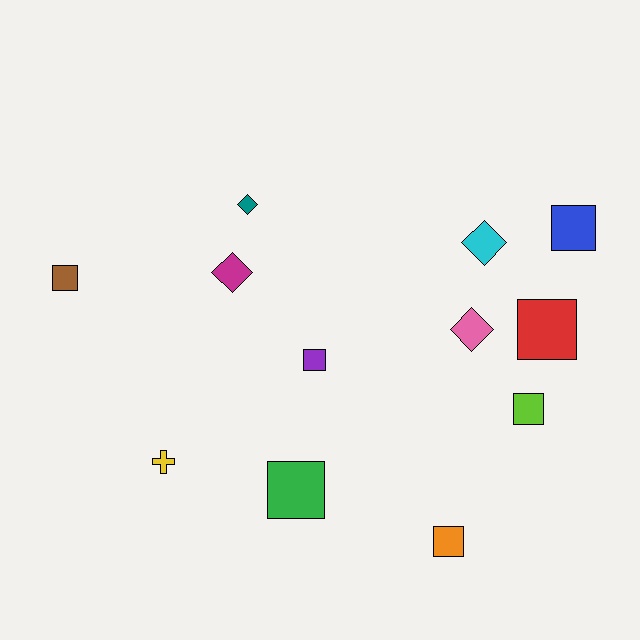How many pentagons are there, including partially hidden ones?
There are no pentagons.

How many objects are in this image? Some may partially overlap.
There are 12 objects.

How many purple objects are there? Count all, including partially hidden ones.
There is 1 purple object.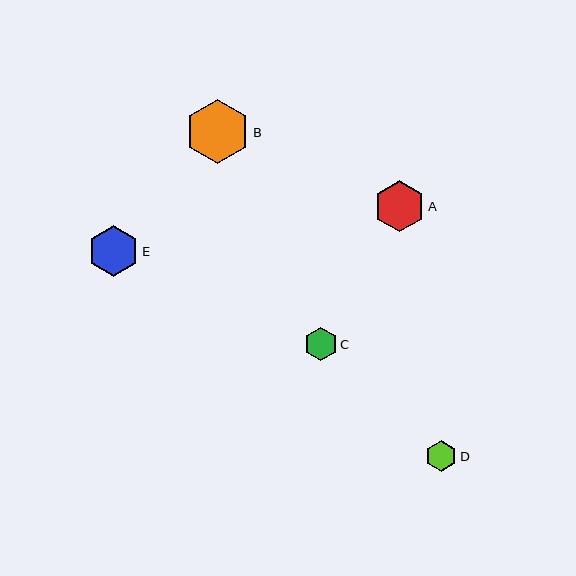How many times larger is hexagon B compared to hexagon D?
Hexagon B is approximately 2.1 times the size of hexagon D.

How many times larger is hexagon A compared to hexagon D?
Hexagon A is approximately 1.6 times the size of hexagon D.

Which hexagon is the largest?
Hexagon B is the largest with a size of approximately 64 pixels.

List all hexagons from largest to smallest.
From largest to smallest: B, A, E, C, D.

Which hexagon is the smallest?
Hexagon D is the smallest with a size of approximately 31 pixels.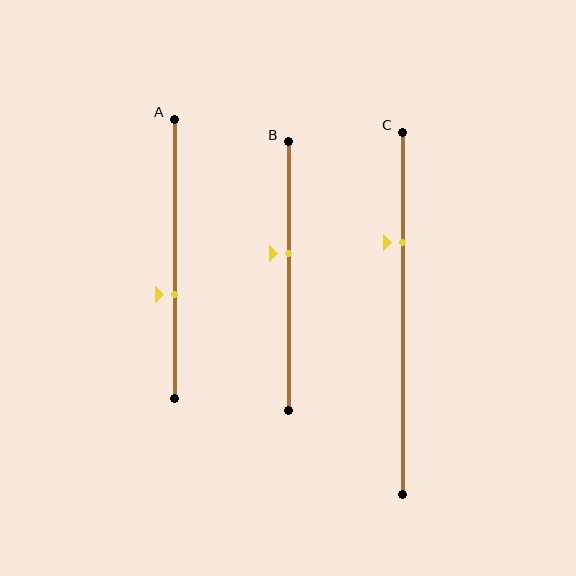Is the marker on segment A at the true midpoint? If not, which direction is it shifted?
No, the marker on segment A is shifted downward by about 13% of the segment length.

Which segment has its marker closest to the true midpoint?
Segment B has its marker closest to the true midpoint.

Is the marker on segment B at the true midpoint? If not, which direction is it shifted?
No, the marker on segment B is shifted upward by about 9% of the segment length.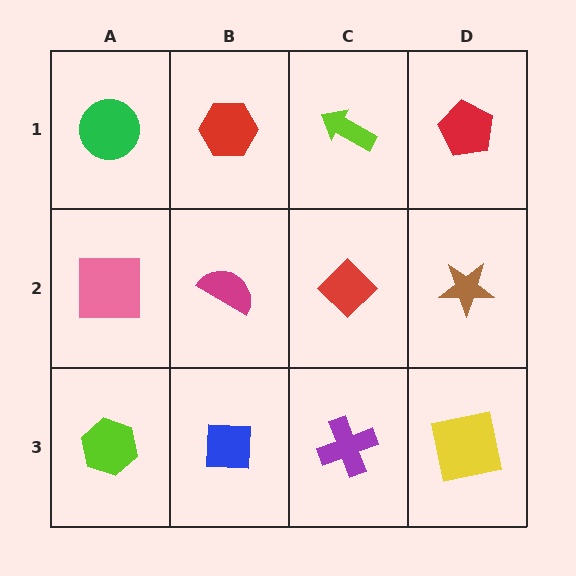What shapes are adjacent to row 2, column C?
A lime arrow (row 1, column C), a purple cross (row 3, column C), a magenta semicircle (row 2, column B), a brown star (row 2, column D).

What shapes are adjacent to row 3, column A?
A pink square (row 2, column A), a blue square (row 3, column B).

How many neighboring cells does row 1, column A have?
2.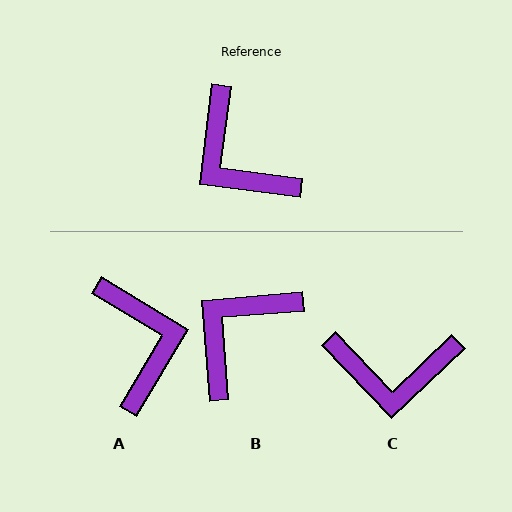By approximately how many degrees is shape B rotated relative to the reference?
Approximately 78 degrees clockwise.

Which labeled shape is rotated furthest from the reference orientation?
A, about 156 degrees away.